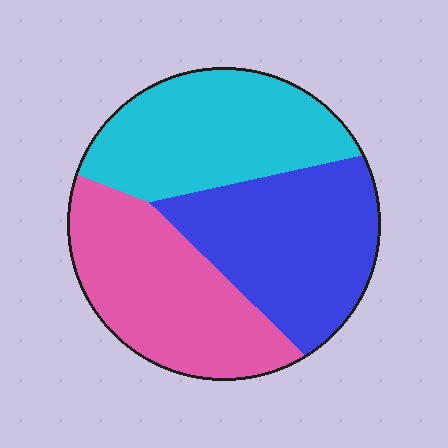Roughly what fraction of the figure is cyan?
Cyan takes up between a quarter and a half of the figure.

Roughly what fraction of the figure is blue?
Blue takes up between a third and a half of the figure.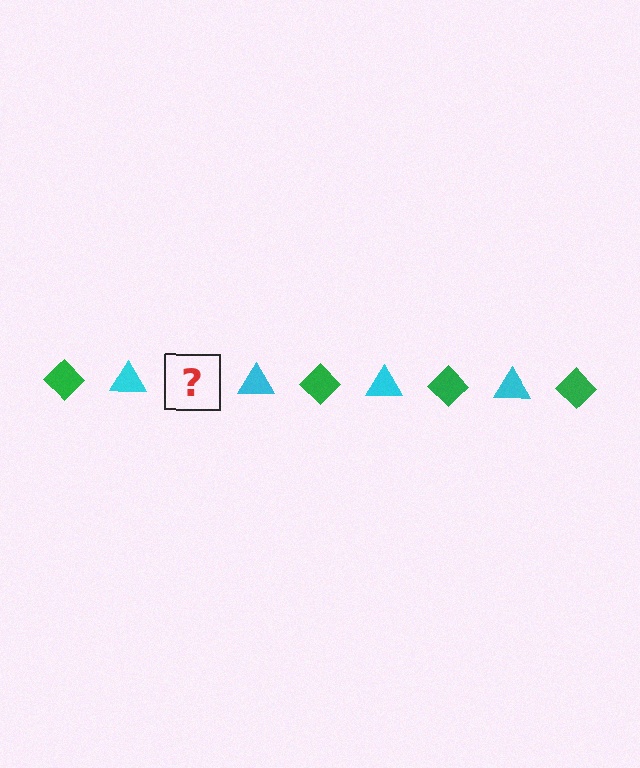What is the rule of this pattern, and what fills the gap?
The rule is that the pattern alternates between green diamond and cyan triangle. The gap should be filled with a green diamond.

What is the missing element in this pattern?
The missing element is a green diamond.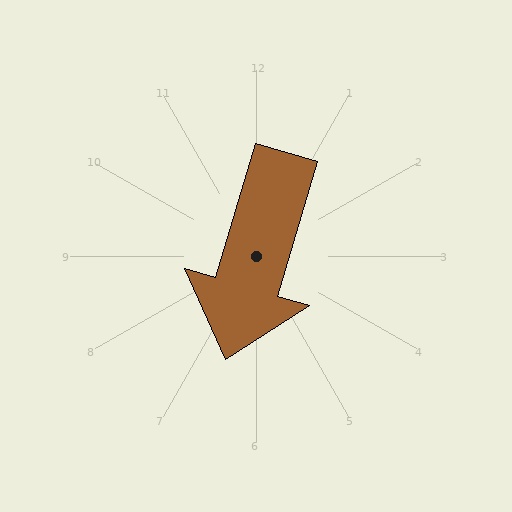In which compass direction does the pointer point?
South.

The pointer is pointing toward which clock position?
Roughly 7 o'clock.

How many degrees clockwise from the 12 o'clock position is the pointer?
Approximately 196 degrees.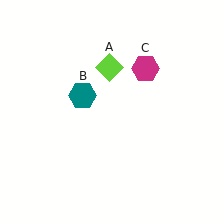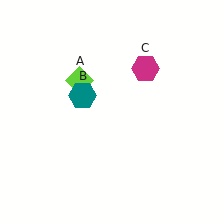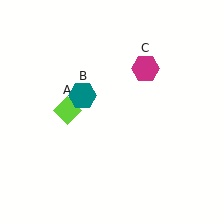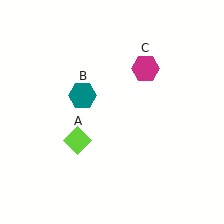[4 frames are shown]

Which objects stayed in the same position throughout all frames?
Teal hexagon (object B) and magenta hexagon (object C) remained stationary.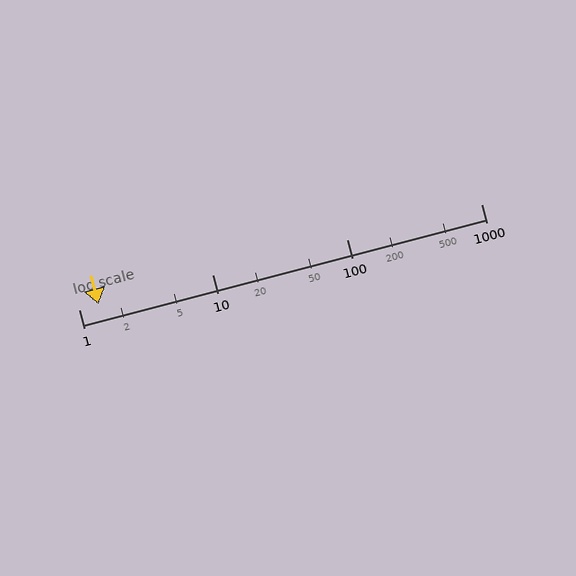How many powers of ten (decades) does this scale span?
The scale spans 3 decades, from 1 to 1000.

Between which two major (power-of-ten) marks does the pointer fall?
The pointer is between 1 and 10.